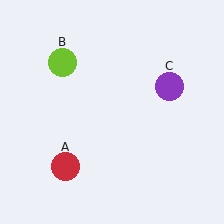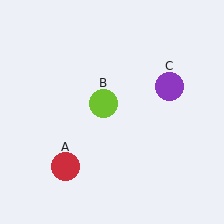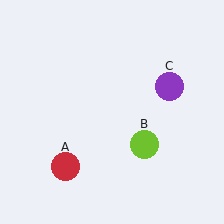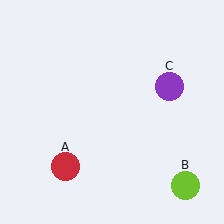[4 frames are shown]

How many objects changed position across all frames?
1 object changed position: lime circle (object B).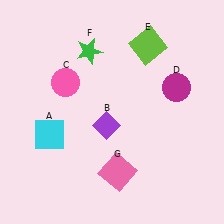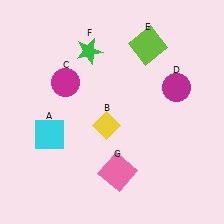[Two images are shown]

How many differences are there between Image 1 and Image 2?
There are 2 differences between the two images.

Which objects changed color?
B changed from purple to yellow. C changed from pink to magenta.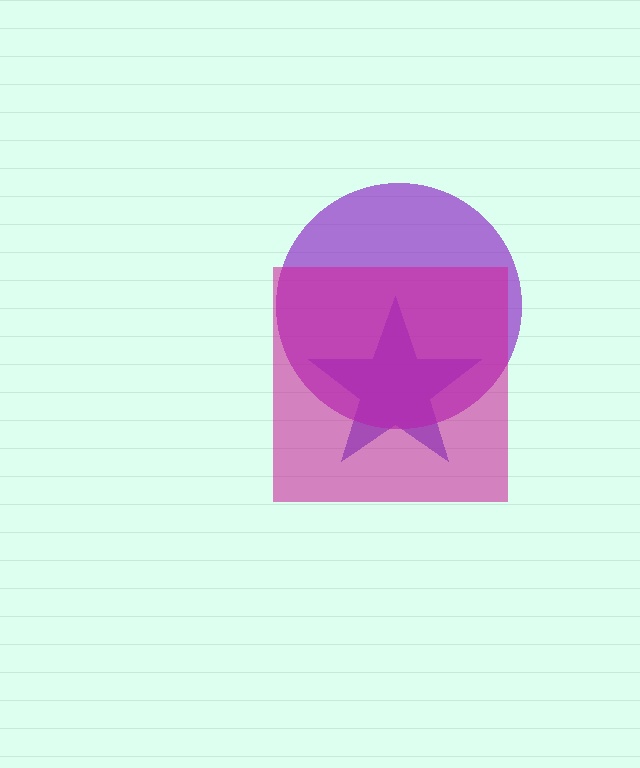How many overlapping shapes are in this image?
There are 3 overlapping shapes in the image.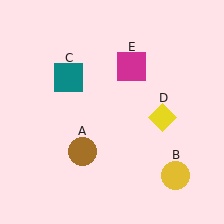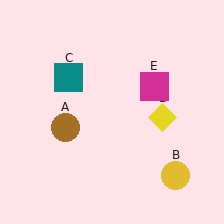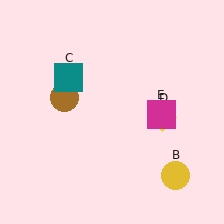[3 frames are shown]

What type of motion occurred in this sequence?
The brown circle (object A), magenta square (object E) rotated clockwise around the center of the scene.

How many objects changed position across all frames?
2 objects changed position: brown circle (object A), magenta square (object E).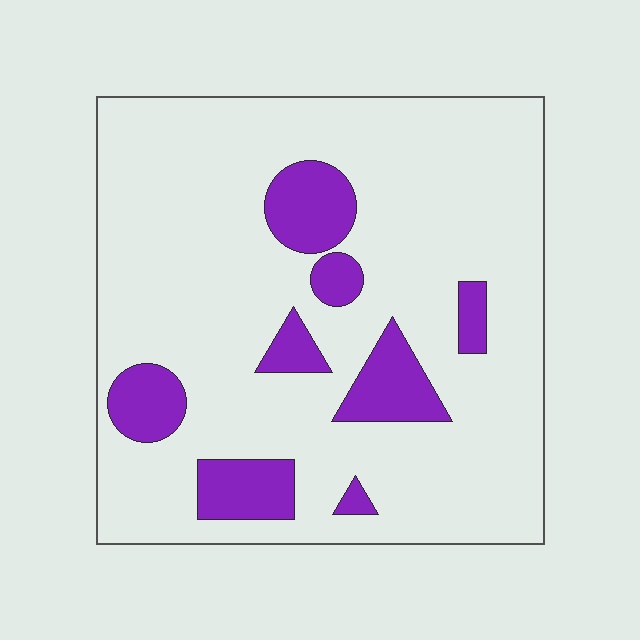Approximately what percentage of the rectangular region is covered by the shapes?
Approximately 15%.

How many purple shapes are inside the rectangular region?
8.